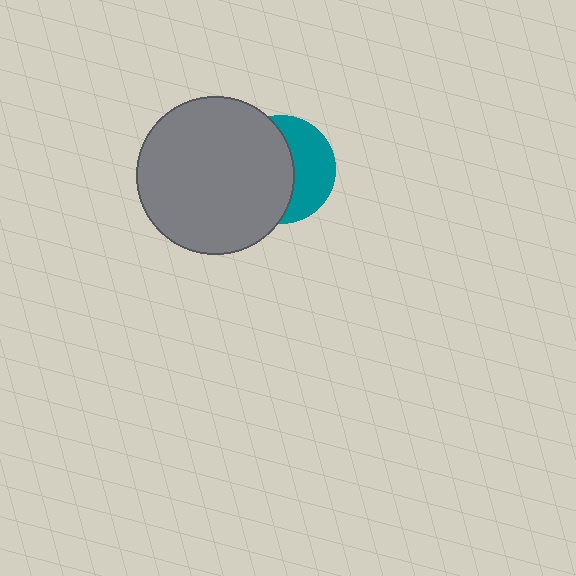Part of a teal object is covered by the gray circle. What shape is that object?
It is a circle.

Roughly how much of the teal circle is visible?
A small part of it is visible (roughly 42%).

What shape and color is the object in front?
The object in front is a gray circle.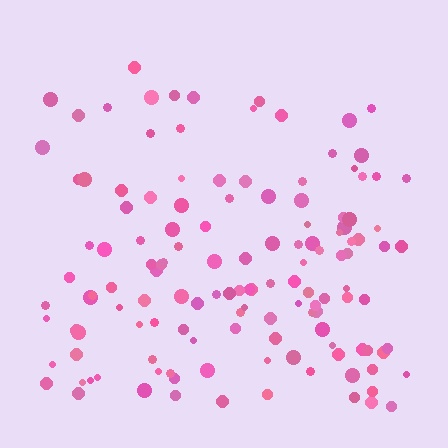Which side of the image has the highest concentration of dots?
The bottom.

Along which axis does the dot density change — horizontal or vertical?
Vertical.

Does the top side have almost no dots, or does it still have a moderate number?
Still a moderate number, just noticeably fewer than the bottom.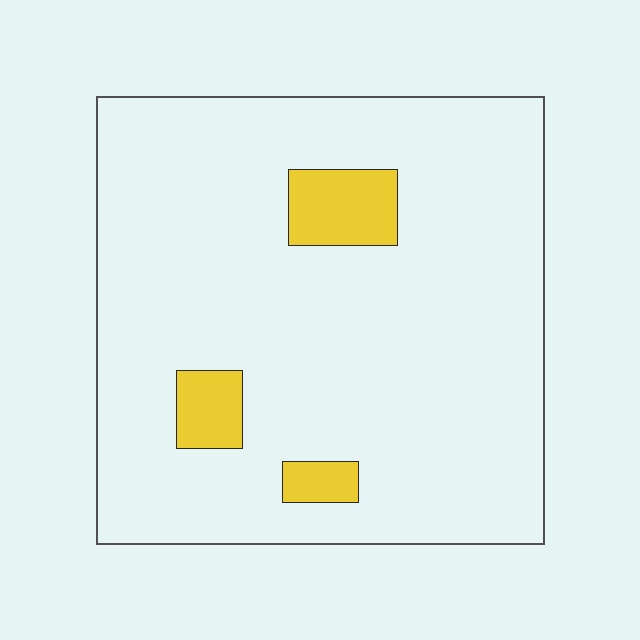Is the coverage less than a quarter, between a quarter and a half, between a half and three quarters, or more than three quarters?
Less than a quarter.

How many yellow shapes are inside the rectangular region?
3.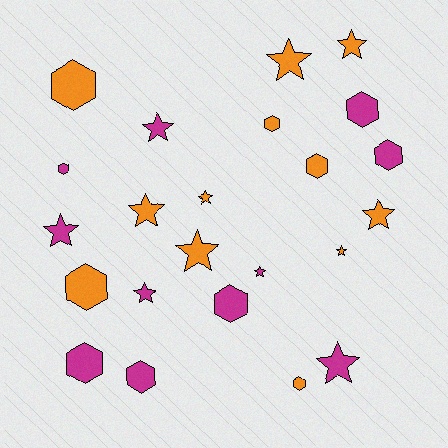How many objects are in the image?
There are 23 objects.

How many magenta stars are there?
There are 5 magenta stars.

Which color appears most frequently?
Orange, with 12 objects.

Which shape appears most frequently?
Star, with 12 objects.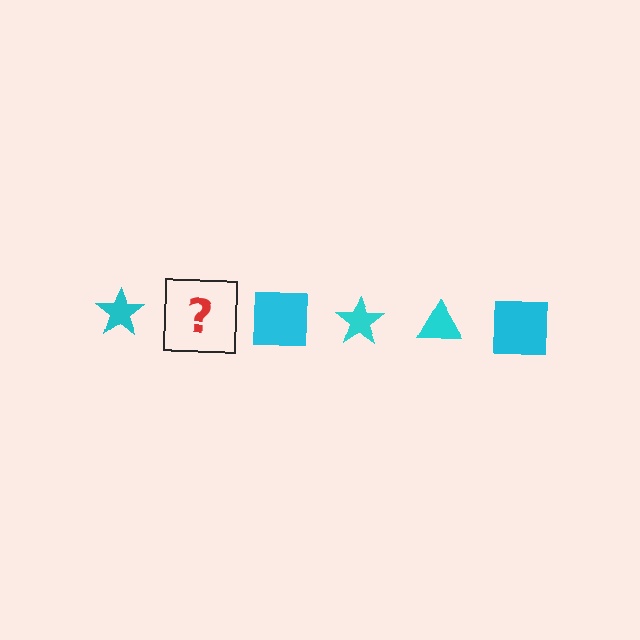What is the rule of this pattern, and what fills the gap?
The rule is that the pattern cycles through star, triangle, square shapes in cyan. The gap should be filled with a cyan triangle.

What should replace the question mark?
The question mark should be replaced with a cyan triangle.